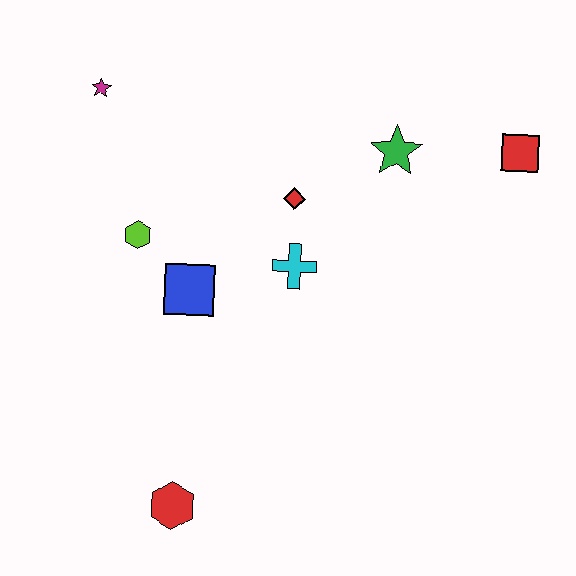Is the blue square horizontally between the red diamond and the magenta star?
Yes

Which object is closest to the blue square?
The lime hexagon is closest to the blue square.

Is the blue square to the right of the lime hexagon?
Yes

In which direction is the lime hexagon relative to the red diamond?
The lime hexagon is to the left of the red diamond.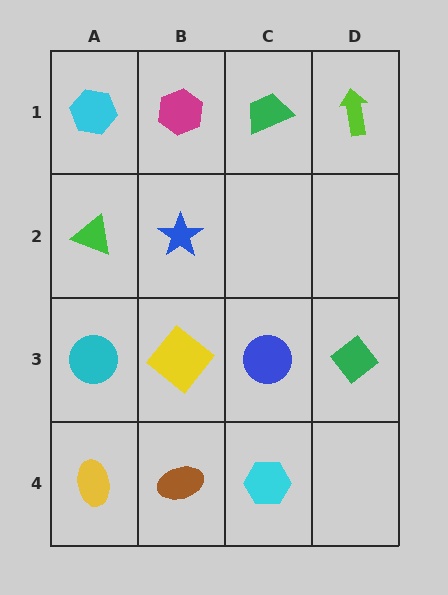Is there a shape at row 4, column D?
No, that cell is empty.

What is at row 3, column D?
A green diamond.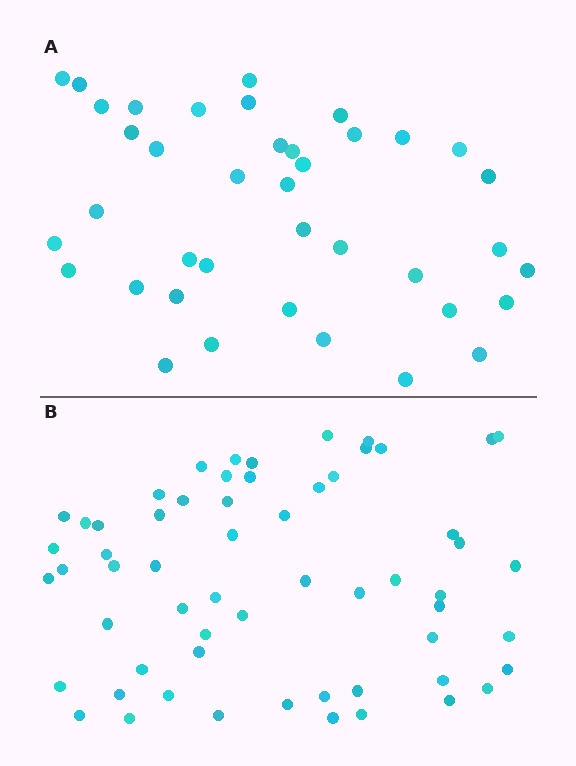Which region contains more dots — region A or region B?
Region B (the bottom region) has more dots.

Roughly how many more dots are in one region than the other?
Region B has approximately 20 more dots than region A.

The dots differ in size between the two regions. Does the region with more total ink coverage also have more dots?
No. Region A has more total ink coverage because its dots are larger, but region B actually contains more individual dots. Total area can be misleading — the number of items is what matters here.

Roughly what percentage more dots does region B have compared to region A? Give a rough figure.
About 55% more.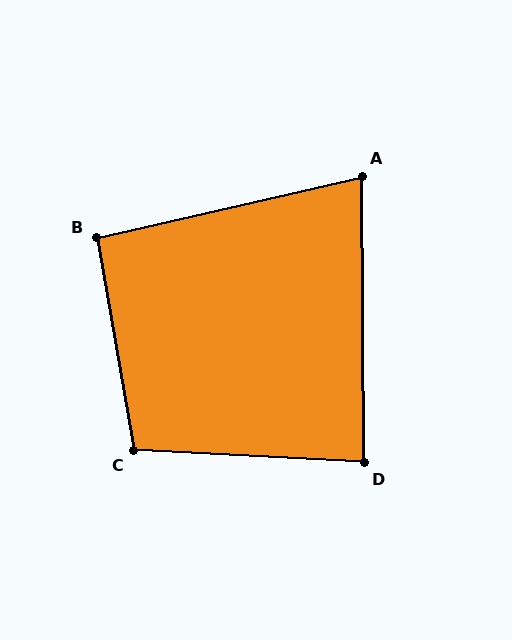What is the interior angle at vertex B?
Approximately 93 degrees (approximately right).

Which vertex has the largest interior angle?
C, at approximately 103 degrees.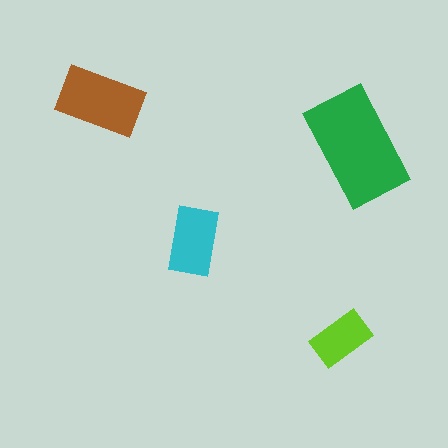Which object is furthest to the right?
The green rectangle is rightmost.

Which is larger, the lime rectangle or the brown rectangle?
The brown one.